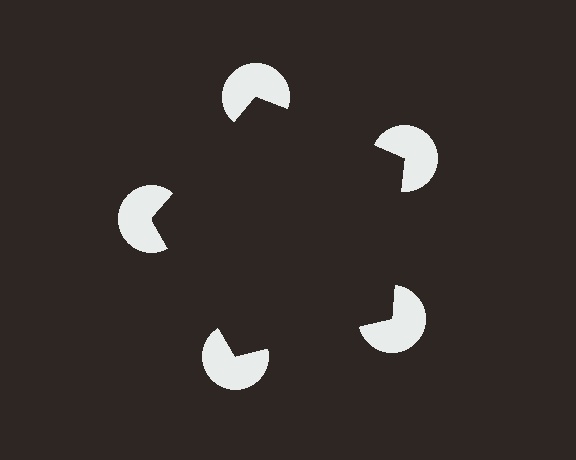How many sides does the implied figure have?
5 sides.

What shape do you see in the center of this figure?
An illusory pentagon — its edges are inferred from the aligned wedge cuts in the pac-man discs, not physically drawn.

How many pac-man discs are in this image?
There are 5 — one at each vertex of the illusory pentagon.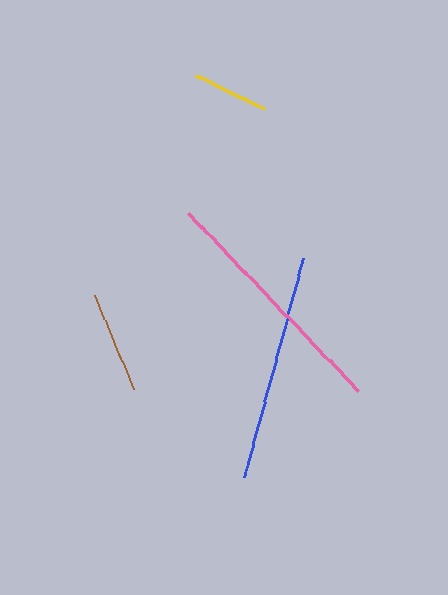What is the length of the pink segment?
The pink segment is approximately 246 pixels long.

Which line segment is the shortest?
The yellow line is the shortest at approximately 76 pixels.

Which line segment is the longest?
The pink line is the longest at approximately 246 pixels.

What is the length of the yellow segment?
The yellow segment is approximately 76 pixels long.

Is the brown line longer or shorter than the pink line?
The pink line is longer than the brown line.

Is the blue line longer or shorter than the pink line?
The pink line is longer than the blue line.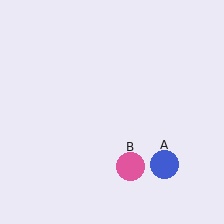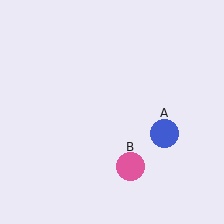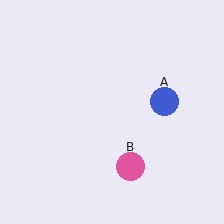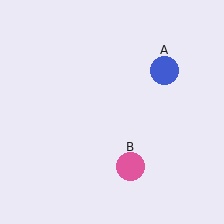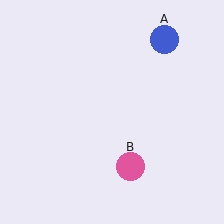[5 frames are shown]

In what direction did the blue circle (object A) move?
The blue circle (object A) moved up.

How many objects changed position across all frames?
1 object changed position: blue circle (object A).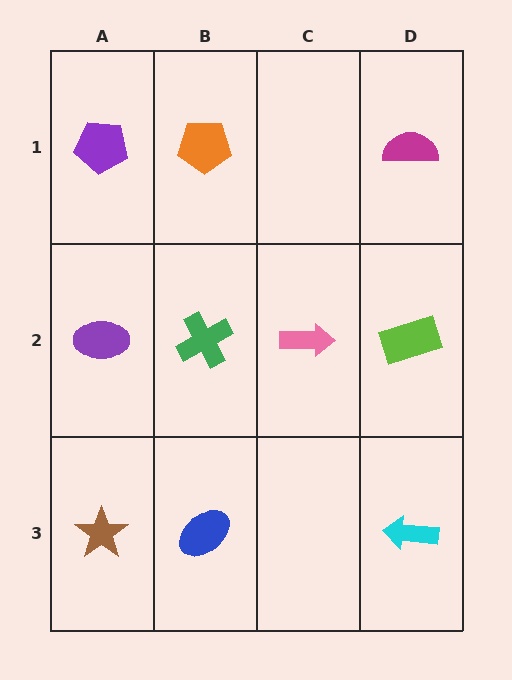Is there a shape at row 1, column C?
No, that cell is empty.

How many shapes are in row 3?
3 shapes.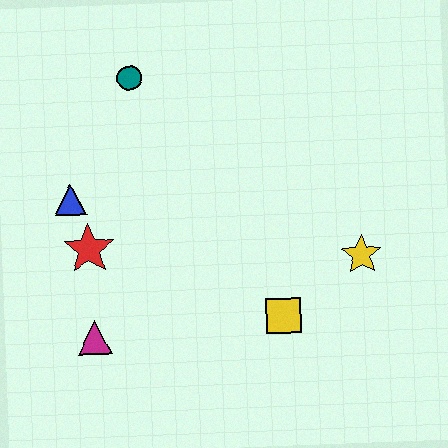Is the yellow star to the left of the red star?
No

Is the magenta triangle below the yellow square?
Yes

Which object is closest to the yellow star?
The yellow square is closest to the yellow star.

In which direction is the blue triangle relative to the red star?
The blue triangle is above the red star.